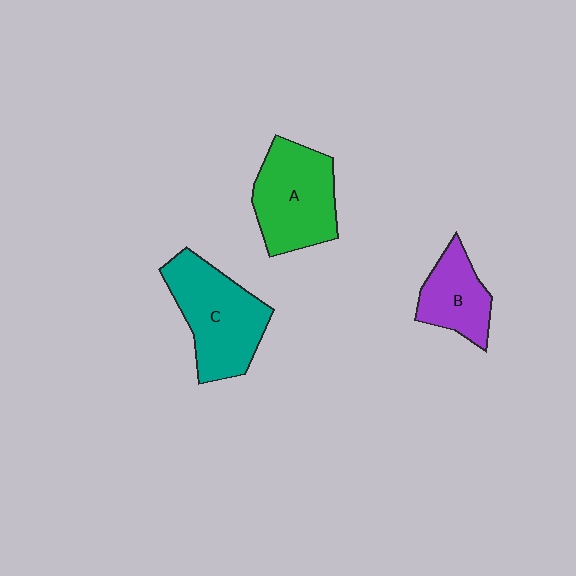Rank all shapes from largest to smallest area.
From largest to smallest: C (teal), A (green), B (purple).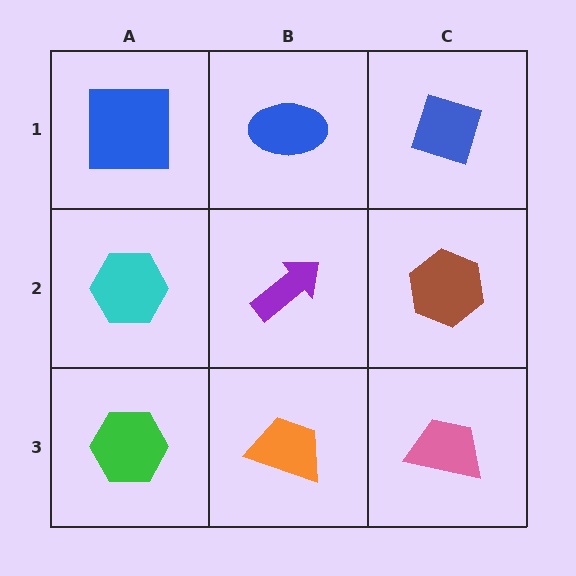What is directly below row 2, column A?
A green hexagon.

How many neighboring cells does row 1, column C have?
2.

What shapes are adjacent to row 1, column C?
A brown hexagon (row 2, column C), a blue ellipse (row 1, column B).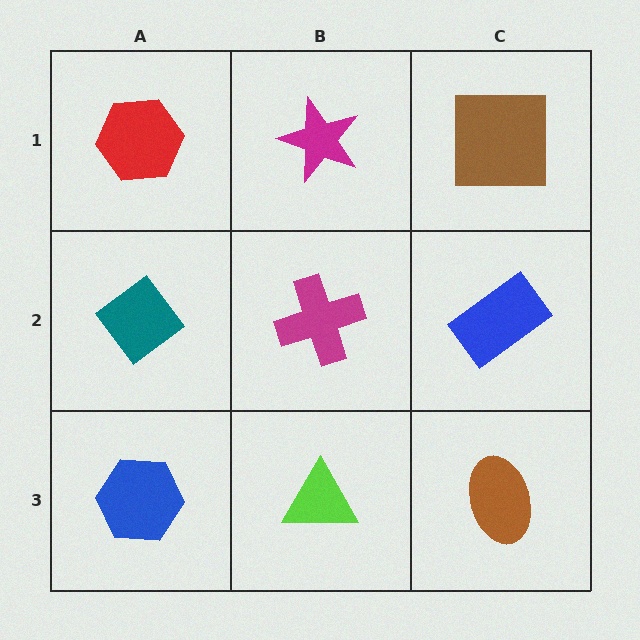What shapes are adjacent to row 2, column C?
A brown square (row 1, column C), a brown ellipse (row 3, column C), a magenta cross (row 2, column B).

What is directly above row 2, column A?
A red hexagon.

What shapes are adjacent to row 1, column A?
A teal diamond (row 2, column A), a magenta star (row 1, column B).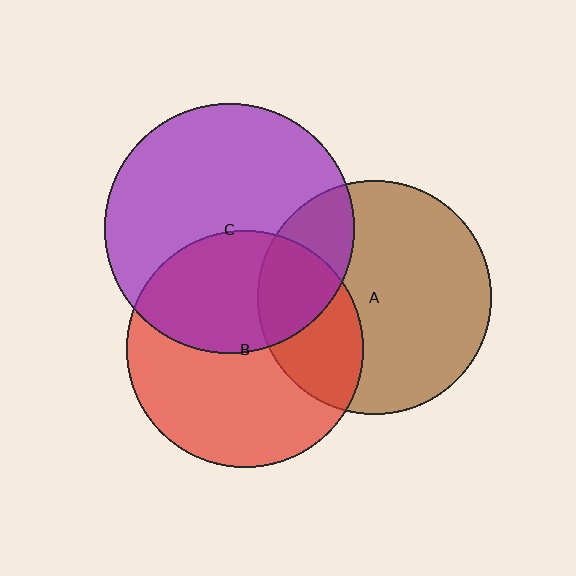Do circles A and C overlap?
Yes.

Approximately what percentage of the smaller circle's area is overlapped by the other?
Approximately 25%.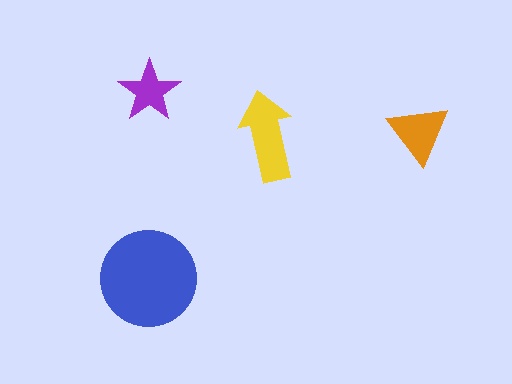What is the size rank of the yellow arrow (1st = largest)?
2nd.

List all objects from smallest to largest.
The purple star, the orange triangle, the yellow arrow, the blue circle.